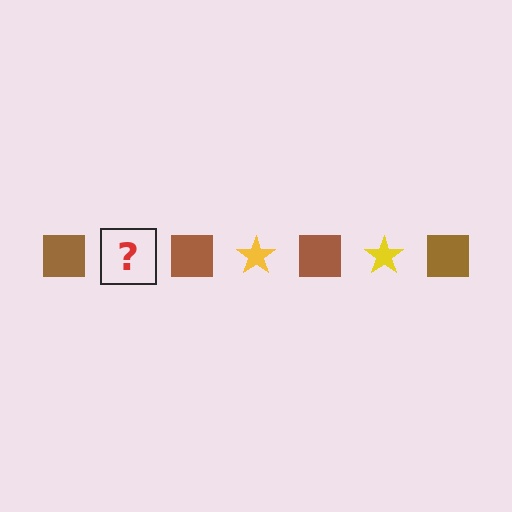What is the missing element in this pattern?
The missing element is a yellow star.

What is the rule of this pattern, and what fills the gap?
The rule is that the pattern alternates between brown square and yellow star. The gap should be filled with a yellow star.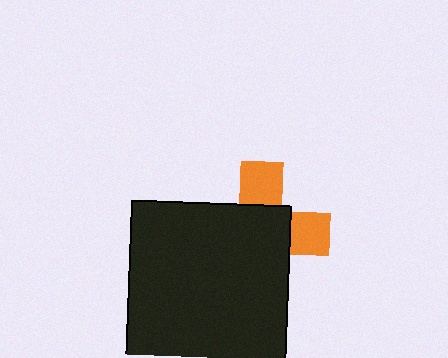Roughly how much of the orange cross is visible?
A small part of it is visible (roughly 34%).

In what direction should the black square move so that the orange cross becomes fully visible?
The black square should move toward the lower-left. That is the shortest direction to clear the overlap and leave the orange cross fully visible.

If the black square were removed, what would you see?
You would see the complete orange cross.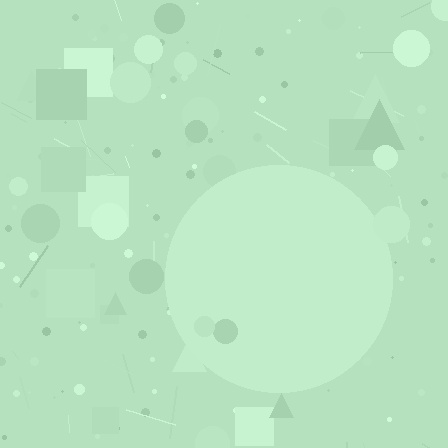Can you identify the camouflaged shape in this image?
The camouflaged shape is a circle.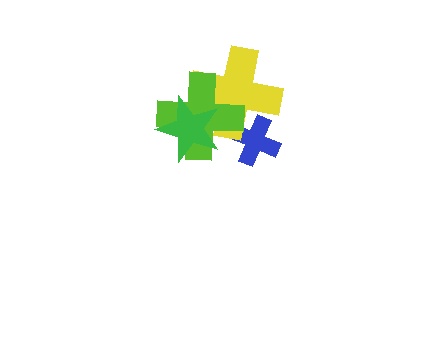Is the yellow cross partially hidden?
Yes, it is partially covered by another shape.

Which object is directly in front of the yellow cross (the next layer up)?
The lime cross is directly in front of the yellow cross.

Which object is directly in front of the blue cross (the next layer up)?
The yellow cross is directly in front of the blue cross.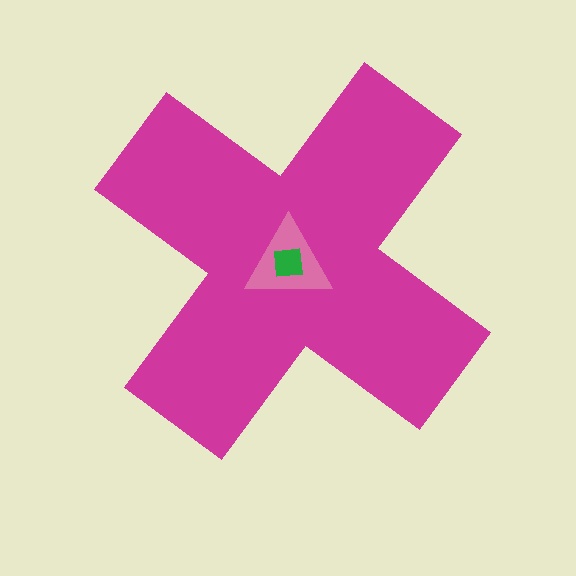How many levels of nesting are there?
3.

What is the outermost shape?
The magenta cross.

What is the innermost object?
The green square.